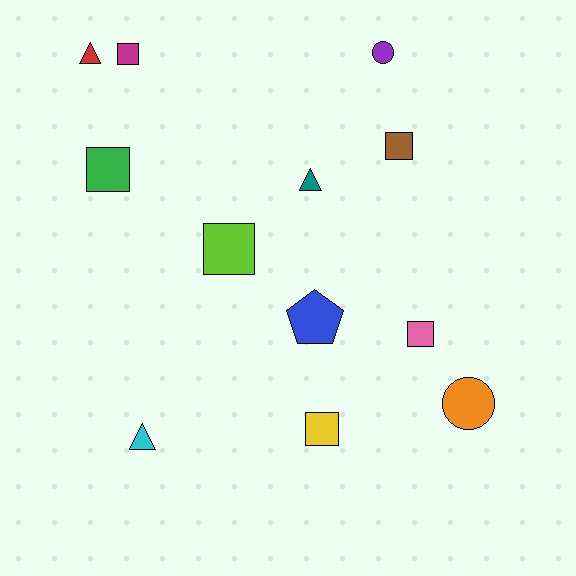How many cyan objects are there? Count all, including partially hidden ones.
There is 1 cyan object.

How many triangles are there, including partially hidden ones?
There are 3 triangles.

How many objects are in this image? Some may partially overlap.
There are 12 objects.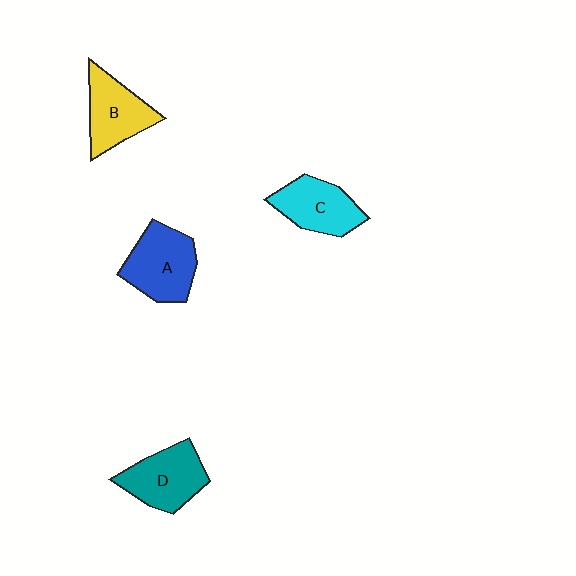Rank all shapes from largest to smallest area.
From largest to smallest: A (blue), D (teal), B (yellow), C (cyan).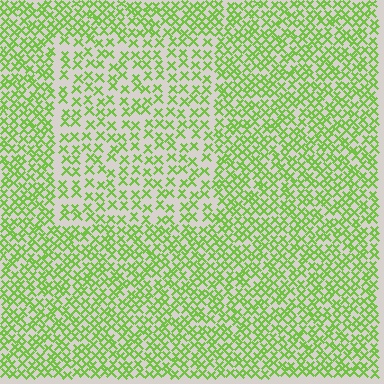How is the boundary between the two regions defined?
The boundary is defined by a change in element density (approximately 1.7x ratio). All elements are the same color, size, and shape.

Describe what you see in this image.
The image contains small lime elements arranged at two different densities. A rectangle-shaped region is visible where the elements are less densely packed than the surrounding area.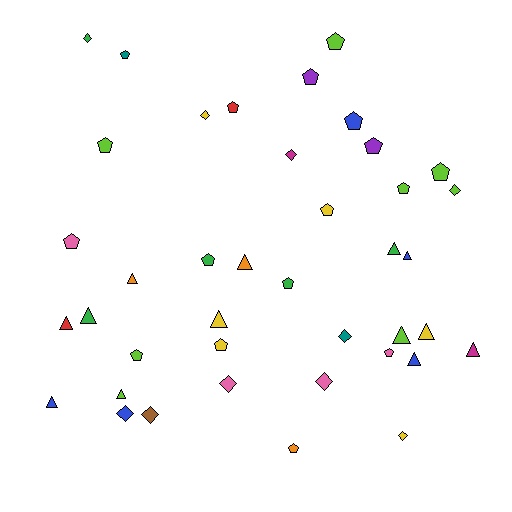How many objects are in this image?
There are 40 objects.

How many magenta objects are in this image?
There are 2 magenta objects.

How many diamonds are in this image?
There are 10 diamonds.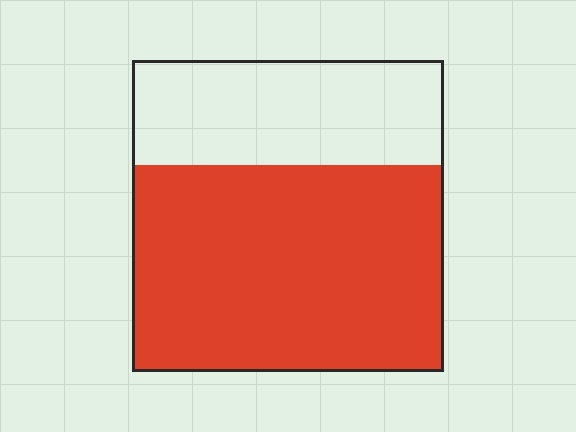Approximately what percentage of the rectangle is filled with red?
Approximately 65%.